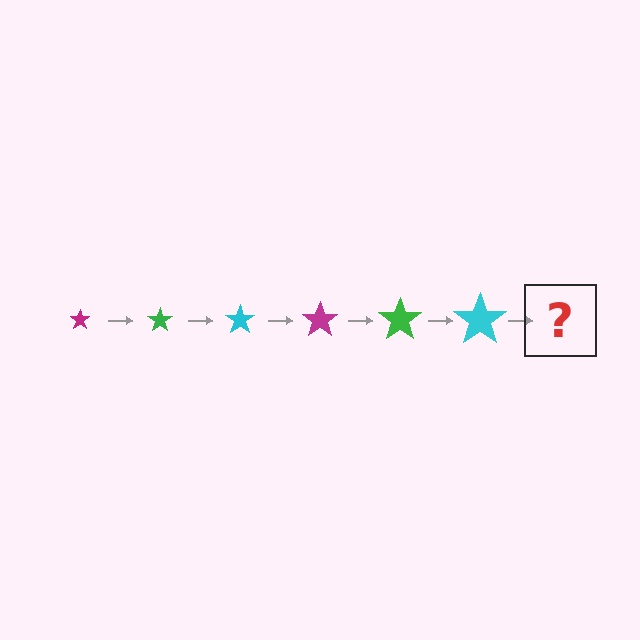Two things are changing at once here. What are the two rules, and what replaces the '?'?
The two rules are that the star grows larger each step and the color cycles through magenta, green, and cyan. The '?' should be a magenta star, larger than the previous one.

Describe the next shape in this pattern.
It should be a magenta star, larger than the previous one.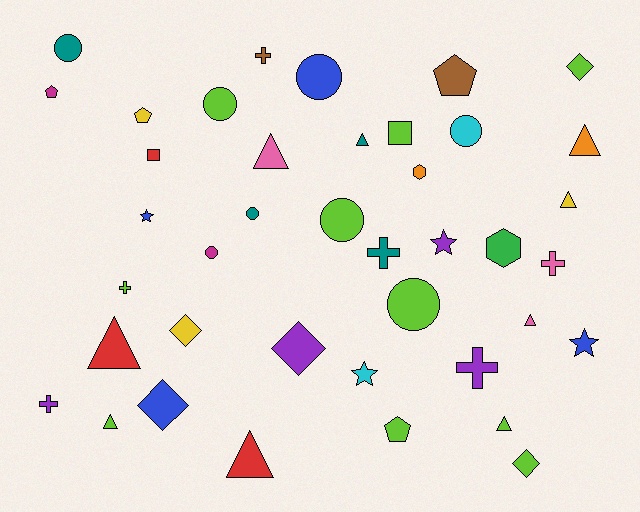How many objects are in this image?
There are 40 objects.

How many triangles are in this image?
There are 9 triangles.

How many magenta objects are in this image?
There are 2 magenta objects.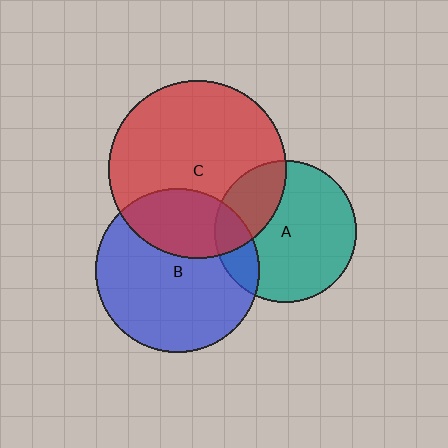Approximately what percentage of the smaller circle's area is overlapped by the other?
Approximately 15%.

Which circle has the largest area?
Circle C (red).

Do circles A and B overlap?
Yes.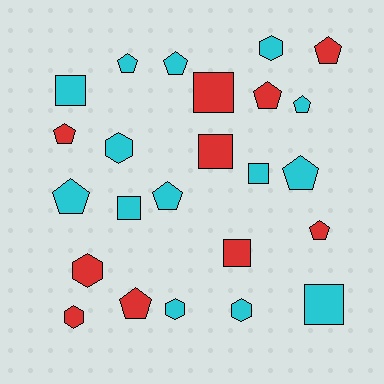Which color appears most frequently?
Cyan, with 14 objects.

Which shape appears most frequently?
Pentagon, with 11 objects.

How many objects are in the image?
There are 24 objects.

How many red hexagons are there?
There are 2 red hexagons.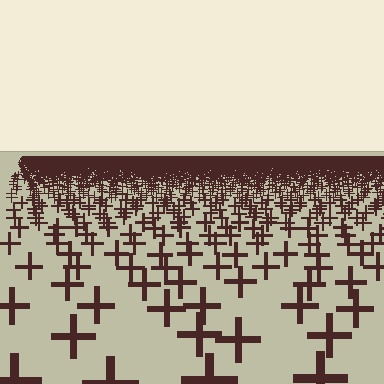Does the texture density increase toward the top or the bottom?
Density increases toward the top.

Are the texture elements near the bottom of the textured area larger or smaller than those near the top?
Larger. Near the bottom, elements are closer to the viewer and appear at a bigger on-screen size.